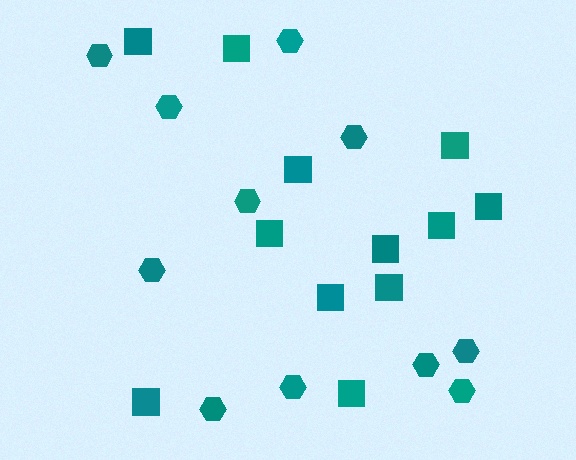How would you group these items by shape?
There are 2 groups: one group of squares (12) and one group of hexagons (11).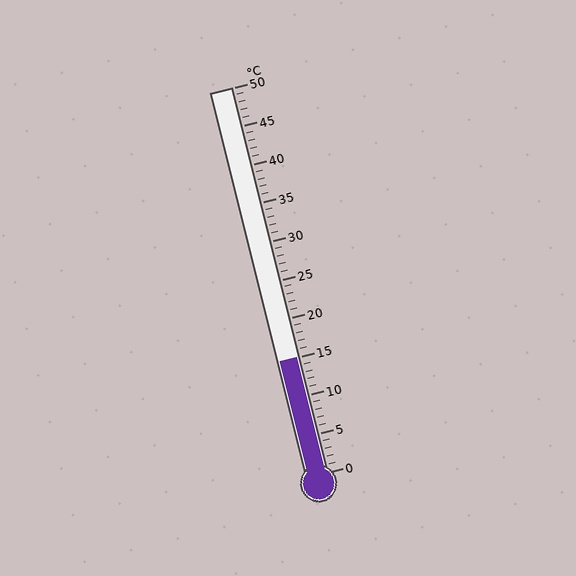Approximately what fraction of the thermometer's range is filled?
The thermometer is filled to approximately 30% of its range.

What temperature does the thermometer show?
The thermometer shows approximately 15°C.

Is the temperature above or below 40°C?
The temperature is below 40°C.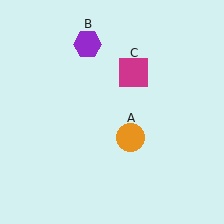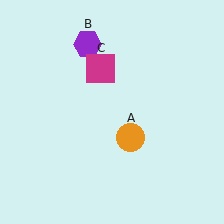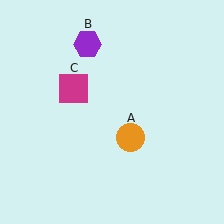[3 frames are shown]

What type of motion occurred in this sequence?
The magenta square (object C) rotated counterclockwise around the center of the scene.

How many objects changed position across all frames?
1 object changed position: magenta square (object C).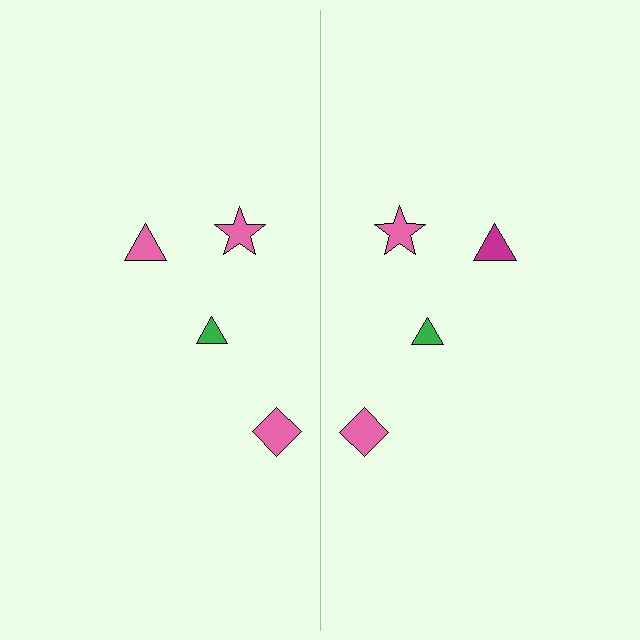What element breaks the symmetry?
The magenta triangle on the right side breaks the symmetry — its mirror counterpart is pink.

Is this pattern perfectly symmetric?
No, the pattern is not perfectly symmetric. The magenta triangle on the right side breaks the symmetry — its mirror counterpart is pink.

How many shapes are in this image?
There are 8 shapes in this image.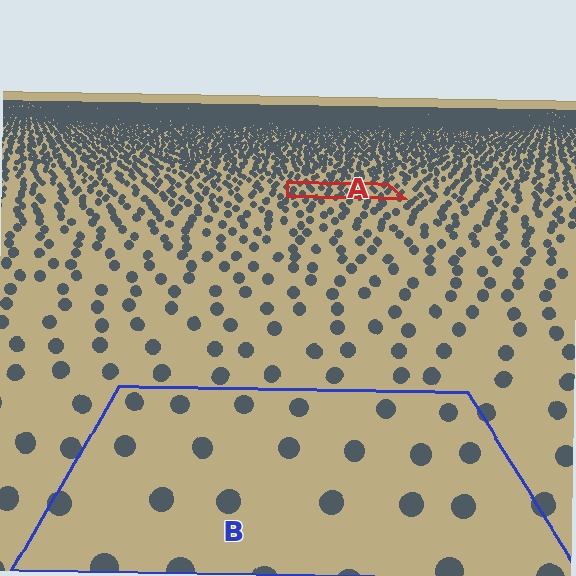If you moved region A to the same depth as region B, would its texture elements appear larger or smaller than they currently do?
They would appear larger. At a closer depth, the same texture elements are projected at a bigger on-screen size.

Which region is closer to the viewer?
Region B is closer. The texture elements there are larger and more spread out.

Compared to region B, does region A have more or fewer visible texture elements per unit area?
Region A has more texture elements per unit area — they are packed more densely because it is farther away.